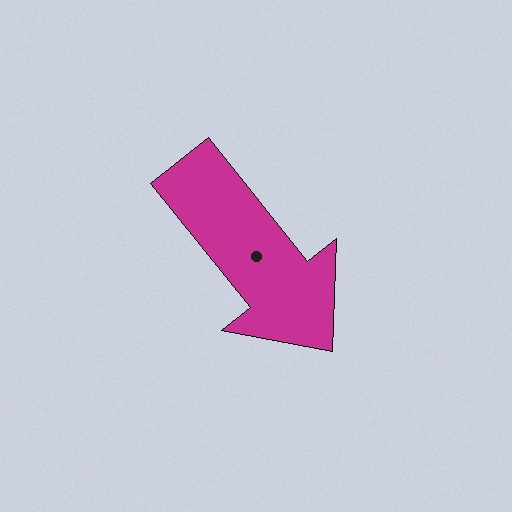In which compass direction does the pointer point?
Southeast.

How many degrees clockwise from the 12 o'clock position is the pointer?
Approximately 141 degrees.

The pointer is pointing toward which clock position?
Roughly 5 o'clock.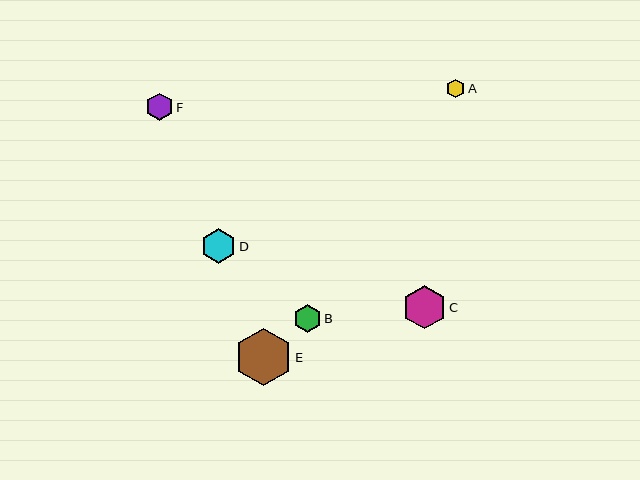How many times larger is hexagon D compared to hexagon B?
Hexagon D is approximately 1.2 times the size of hexagon B.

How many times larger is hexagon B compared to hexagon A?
Hexagon B is approximately 1.5 times the size of hexagon A.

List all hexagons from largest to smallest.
From largest to smallest: E, C, D, B, F, A.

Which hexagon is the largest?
Hexagon E is the largest with a size of approximately 57 pixels.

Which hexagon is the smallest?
Hexagon A is the smallest with a size of approximately 19 pixels.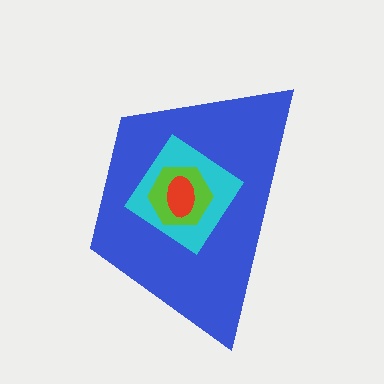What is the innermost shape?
The red ellipse.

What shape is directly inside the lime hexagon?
The red ellipse.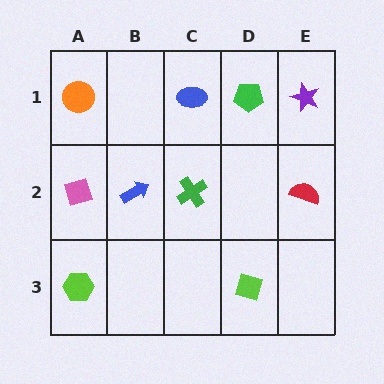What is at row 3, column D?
A lime diamond.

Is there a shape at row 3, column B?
No, that cell is empty.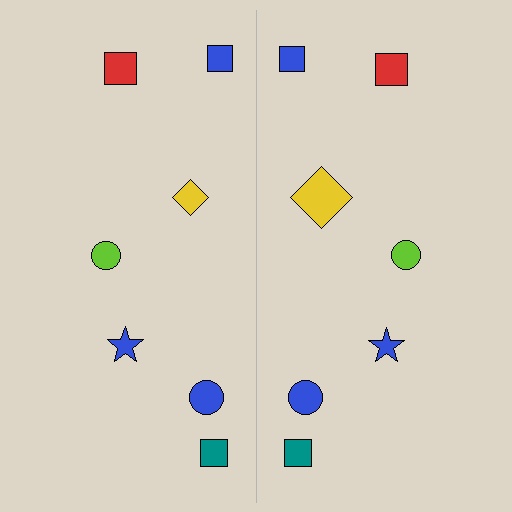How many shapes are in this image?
There are 14 shapes in this image.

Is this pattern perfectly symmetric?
No, the pattern is not perfectly symmetric. The yellow diamond on the right side has a different size than its mirror counterpart.